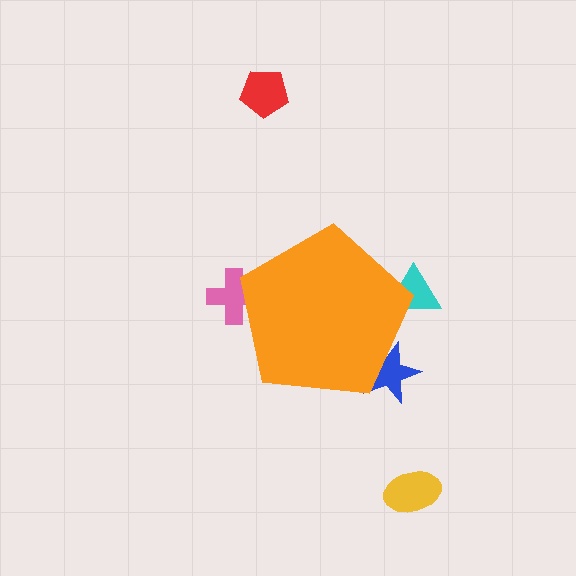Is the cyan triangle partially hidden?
Yes, the cyan triangle is partially hidden behind the orange pentagon.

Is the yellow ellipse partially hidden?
No, the yellow ellipse is fully visible.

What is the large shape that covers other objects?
An orange pentagon.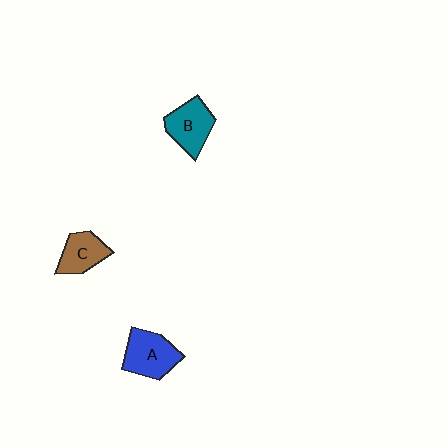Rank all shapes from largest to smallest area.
From largest to smallest: A (blue), B (teal), C (brown).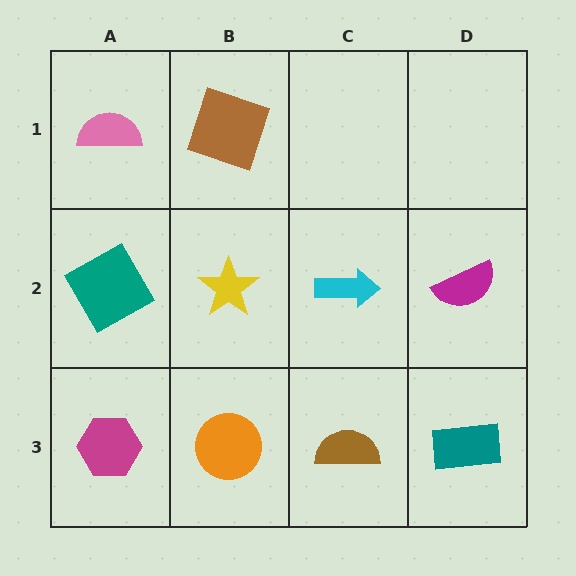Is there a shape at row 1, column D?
No, that cell is empty.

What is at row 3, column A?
A magenta hexagon.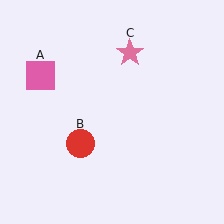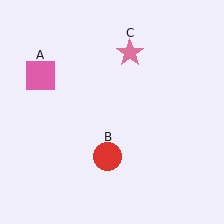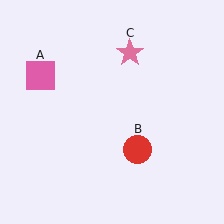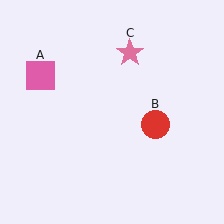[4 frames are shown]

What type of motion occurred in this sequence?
The red circle (object B) rotated counterclockwise around the center of the scene.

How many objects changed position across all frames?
1 object changed position: red circle (object B).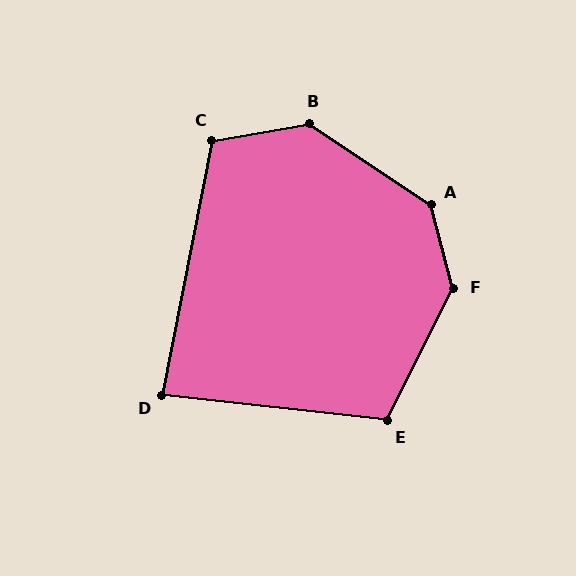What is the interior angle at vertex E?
Approximately 110 degrees (obtuse).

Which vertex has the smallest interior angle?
D, at approximately 85 degrees.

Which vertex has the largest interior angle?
A, at approximately 139 degrees.